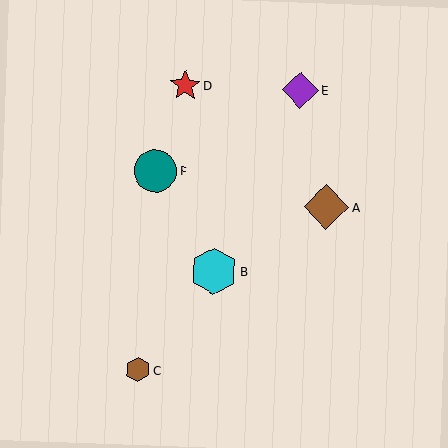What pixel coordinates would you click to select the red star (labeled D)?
Click at (185, 85) to select the red star D.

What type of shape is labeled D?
Shape D is a red star.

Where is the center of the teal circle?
The center of the teal circle is at (155, 171).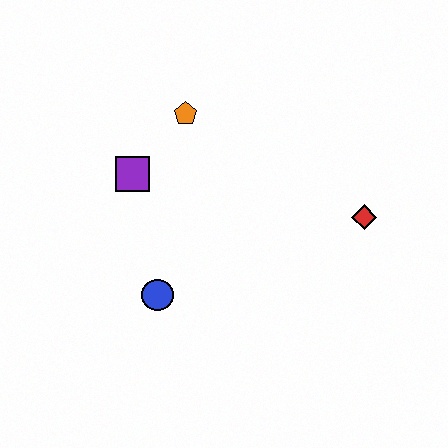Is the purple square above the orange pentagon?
No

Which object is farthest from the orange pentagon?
The red diamond is farthest from the orange pentagon.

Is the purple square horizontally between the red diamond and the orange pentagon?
No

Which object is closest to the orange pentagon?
The purple square is closest to the orange pentagon.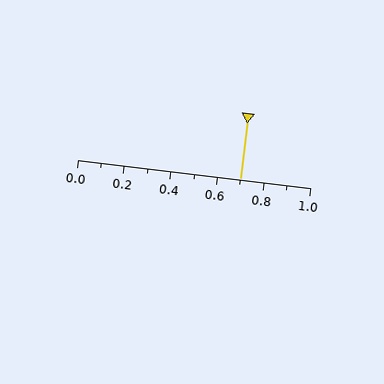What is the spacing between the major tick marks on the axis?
The major ticks are spaced 0.2 apart.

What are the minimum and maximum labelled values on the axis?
The axis runs from 0.0 to 1.0.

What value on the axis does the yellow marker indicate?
The marker indicates approximately 0.7.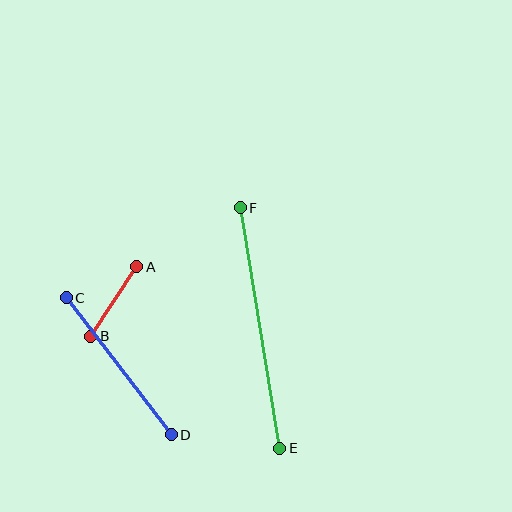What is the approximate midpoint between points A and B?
The midpoint is at approximately (114, 302) pixels.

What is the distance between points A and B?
The distance is approximately 83 pixels.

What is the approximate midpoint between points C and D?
The midpoint is at approximately (119, 366) pixels.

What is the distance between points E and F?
The distance is approximately 244 pixels.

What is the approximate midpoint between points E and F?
The midpoint is at approximately (260, 328) pixels.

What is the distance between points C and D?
The distance is approximately 172 pixels.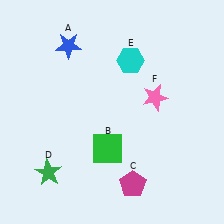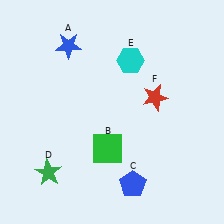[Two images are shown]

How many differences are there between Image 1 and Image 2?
There are 2 differences between the two images.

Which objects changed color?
C changed from magenta to blue. F changed from pink to red.